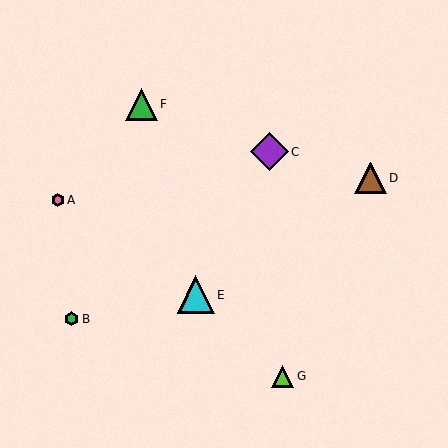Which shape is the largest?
The purple diamond (labeled C) is the largest.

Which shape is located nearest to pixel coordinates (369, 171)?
The brown triangle (labeled D) at (370, 178) is nearest to that location.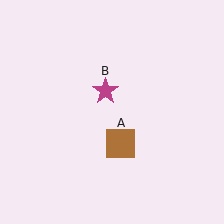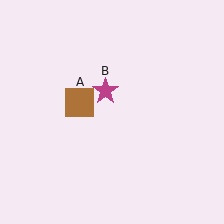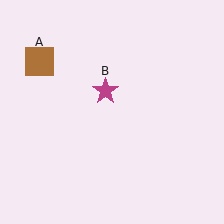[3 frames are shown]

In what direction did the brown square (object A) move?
The brown square (object A) moved up and to the left.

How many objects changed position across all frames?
1 object changed position: brown square (object A).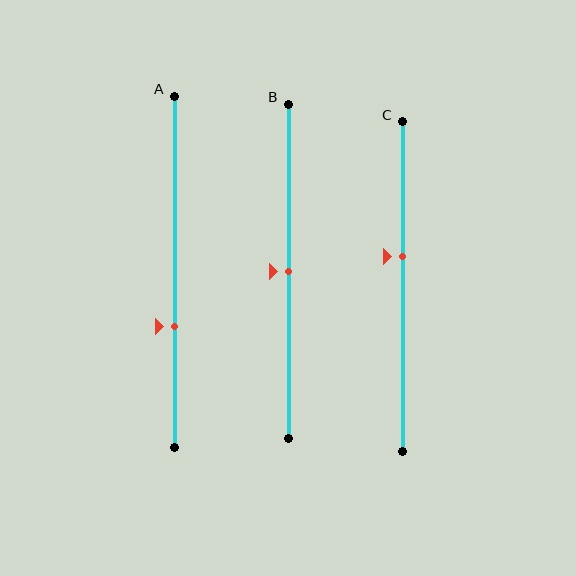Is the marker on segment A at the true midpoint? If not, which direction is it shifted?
No, the marker on segment A is shifted downward by about 16% of the segment length.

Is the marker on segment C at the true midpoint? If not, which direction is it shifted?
No, the marker on segment C is shifted upward by about 9% of the segment length.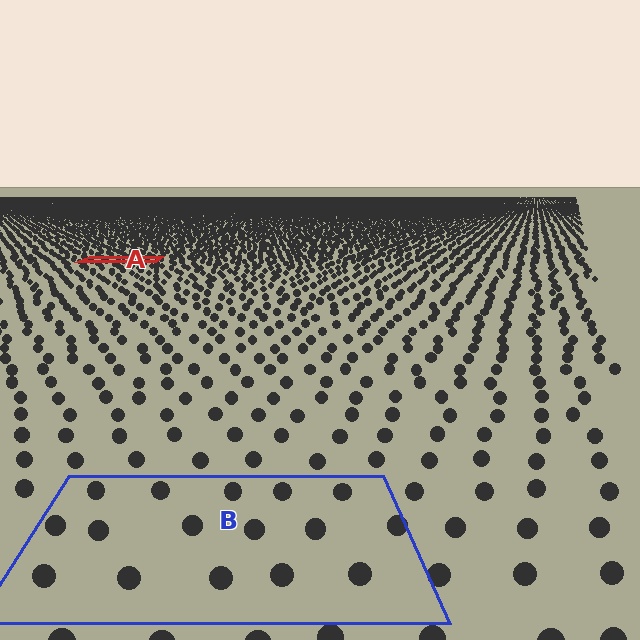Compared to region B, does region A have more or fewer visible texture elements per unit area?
Region A has more texture elements per unit area — they are packed more densely because it is farther away.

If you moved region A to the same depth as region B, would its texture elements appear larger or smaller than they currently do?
They would appear larger. At a closer depth, the same texture elements are projected at a bigger on-screen size.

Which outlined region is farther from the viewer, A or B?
Region A is farther from the viewer — the texture elements inside it appear smaller and more densely packed.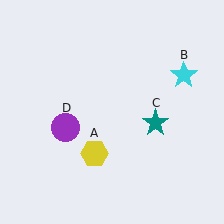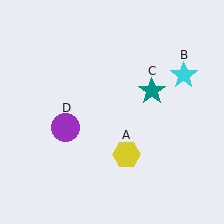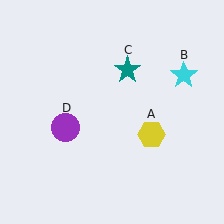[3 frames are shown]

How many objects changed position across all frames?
2 objects changed position: yellow hexagon (object A), teal star (object C).